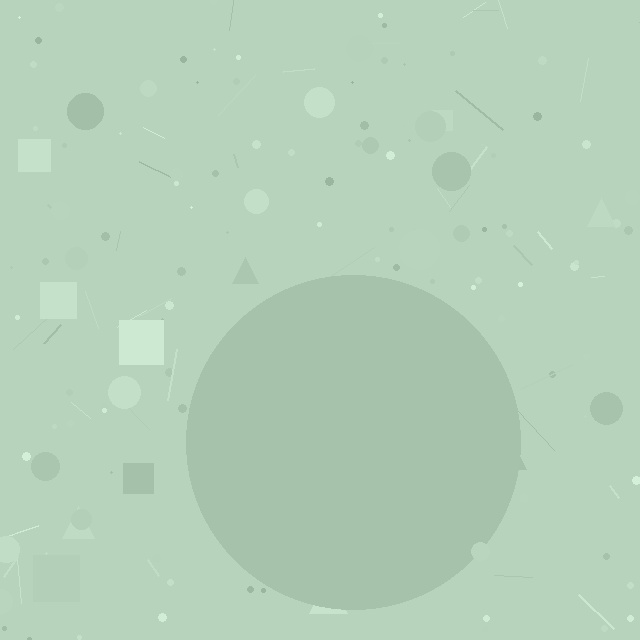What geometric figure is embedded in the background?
A circle is embedded in the background.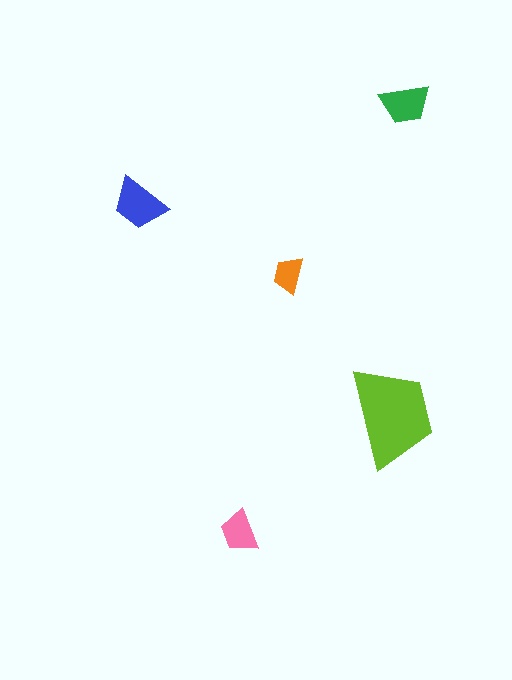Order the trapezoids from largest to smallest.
the lime one, the blue one, the green one, the pink one, the orange one.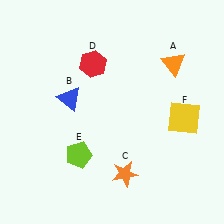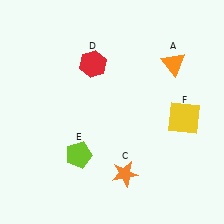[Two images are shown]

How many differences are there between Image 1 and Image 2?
There is 1 difference between the two images.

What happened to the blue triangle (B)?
The blue triangle (B) was removed in Image 2. It was in the top-left area of Image 1.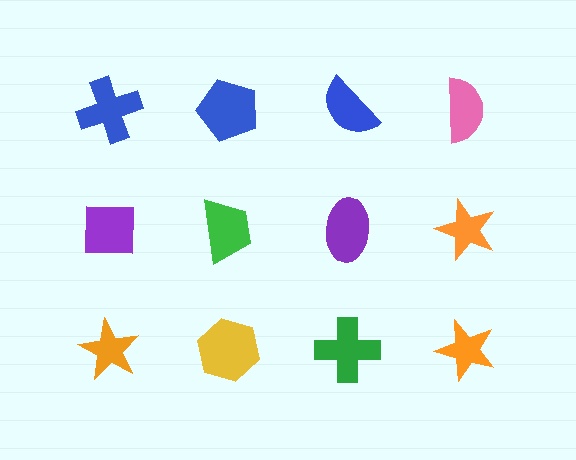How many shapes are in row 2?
4 shapes.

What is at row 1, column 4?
A pink semicircle.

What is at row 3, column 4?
An orange star.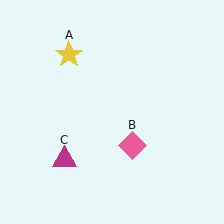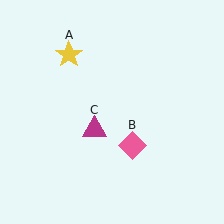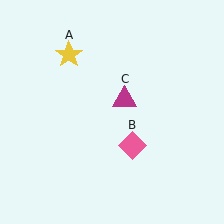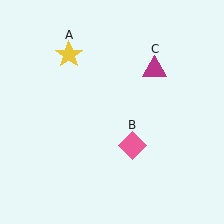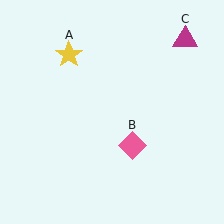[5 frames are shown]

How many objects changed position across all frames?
1 object changed position: magenta triangle (object C).